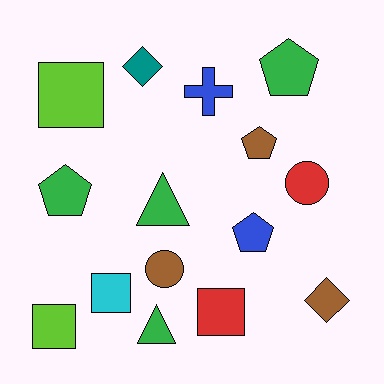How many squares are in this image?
There are 4 squares.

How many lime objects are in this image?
There are 2 lime objects.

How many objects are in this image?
There are 15 objects.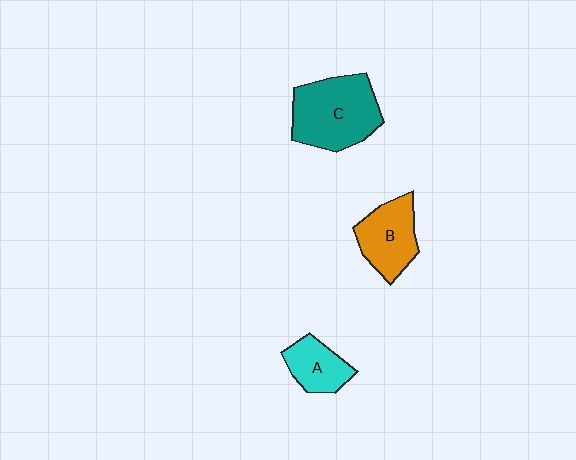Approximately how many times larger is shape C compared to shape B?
Approximately 1.5 times.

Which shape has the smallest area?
Shape A (cyan).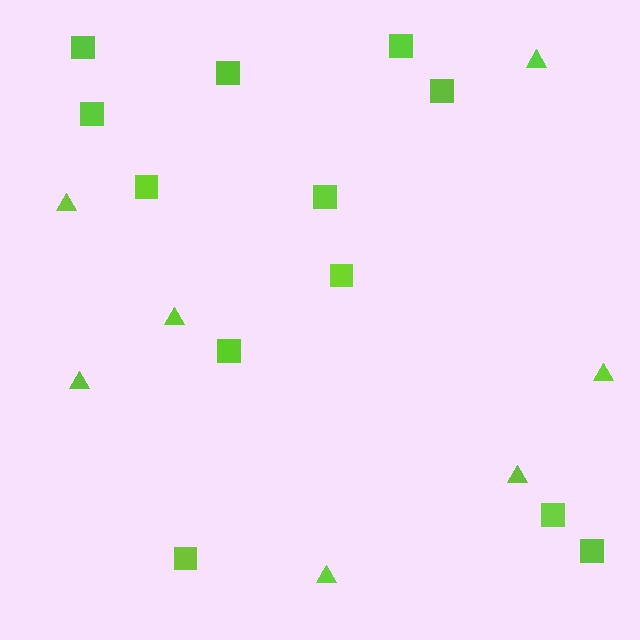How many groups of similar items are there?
There are 2 groups: one group of triangles (7) and one group of squares (12).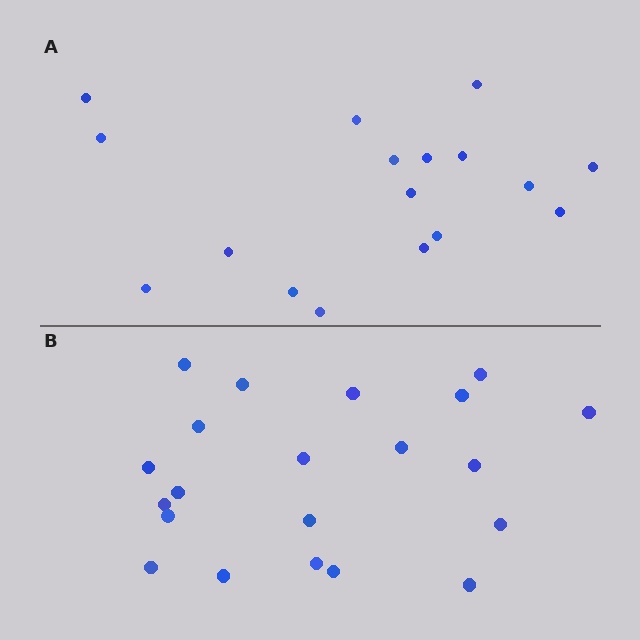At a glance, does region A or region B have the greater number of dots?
Region B (the bottom region) has more dots.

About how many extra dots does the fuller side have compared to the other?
Region B has about 4 more dots than region A.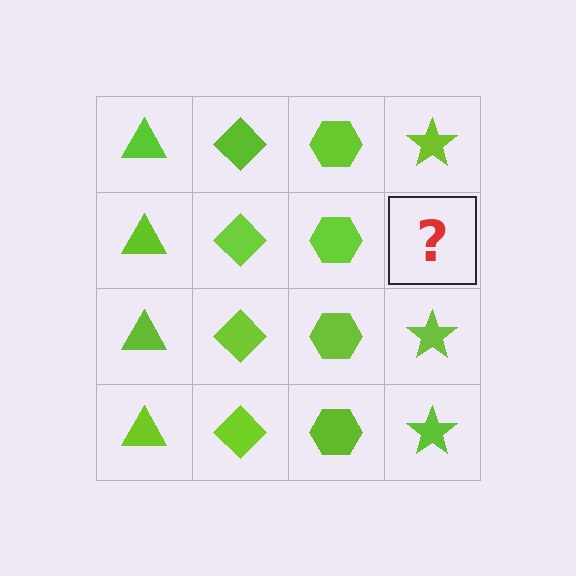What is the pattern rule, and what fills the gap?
The rule is that each column has a consistent shape. The gap should be filled with a lime star.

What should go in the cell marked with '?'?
The missing cell should contain a lime star.